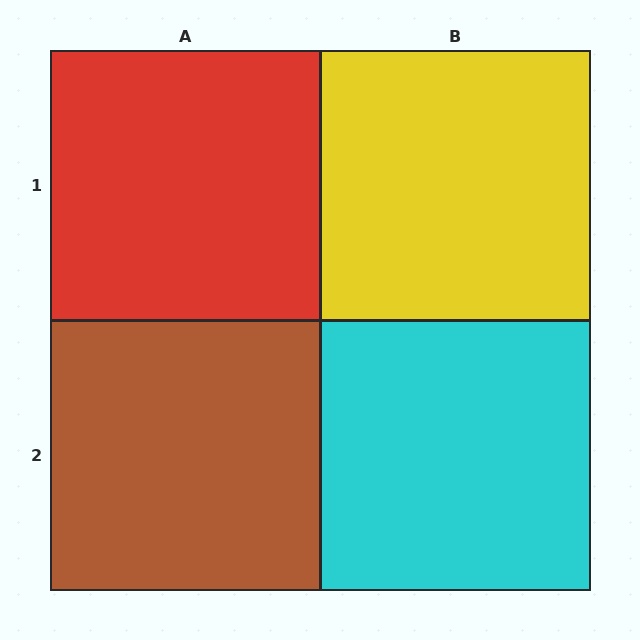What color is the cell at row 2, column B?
Cyan.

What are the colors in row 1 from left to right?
Red, yellow.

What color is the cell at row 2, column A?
Brown.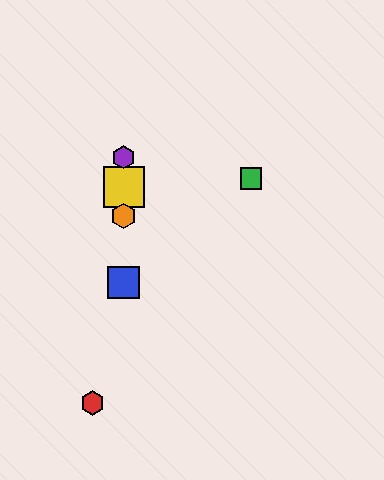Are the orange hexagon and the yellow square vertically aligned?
Yes, both are at x≈124.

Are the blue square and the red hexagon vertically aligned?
No, the blue square is at x≈124 and the red hexagon is at x≈92.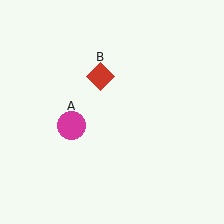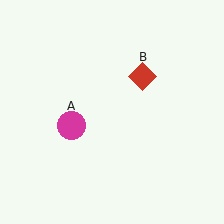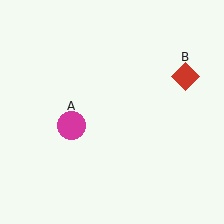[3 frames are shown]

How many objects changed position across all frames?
1 object changed position: red diamond (object B).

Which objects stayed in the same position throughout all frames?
Magenta circle (object A) remained stationary.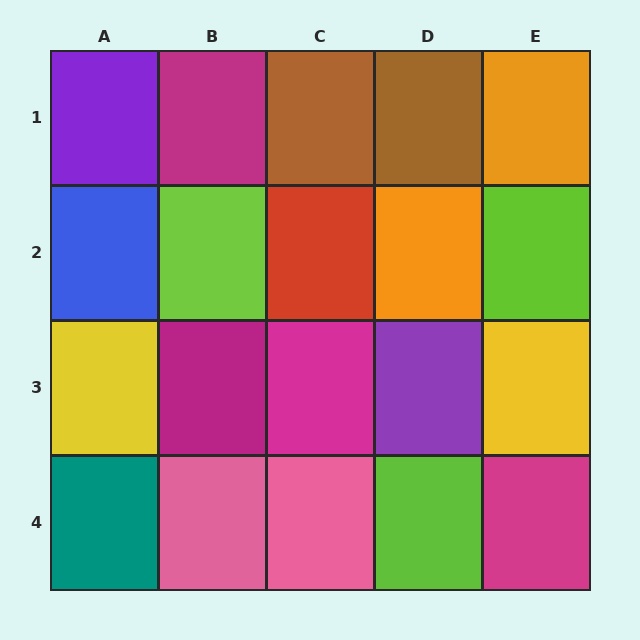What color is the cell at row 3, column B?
Magenta.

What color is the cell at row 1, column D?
Brown.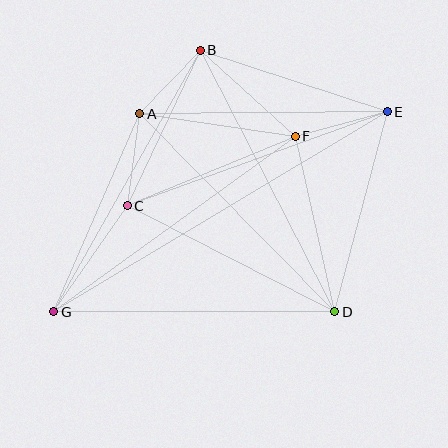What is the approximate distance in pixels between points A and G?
The distance between A and G is approximately 216 pixels.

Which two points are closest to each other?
Points A and B are closest to each other.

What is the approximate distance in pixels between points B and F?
The distance between B and F is approximately 128 pixels.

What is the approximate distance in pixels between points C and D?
The distance between C and D is approximately 233 pixels.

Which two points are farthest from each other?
Points E and G are farthest from each other.